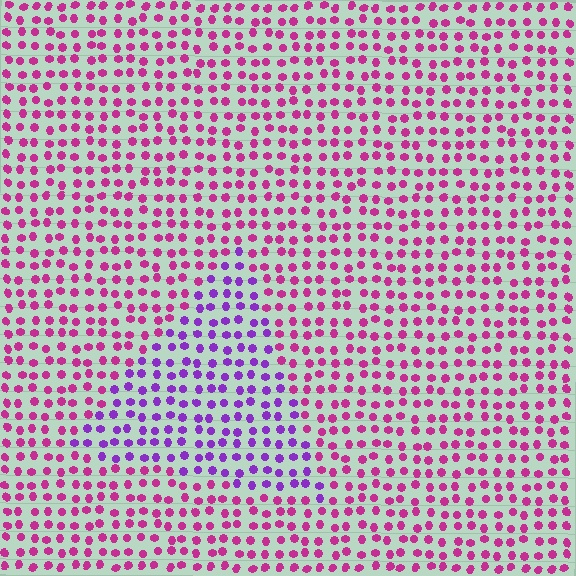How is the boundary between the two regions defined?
The boundary is defined purely by a slight shift in hue (about 43 degrees). Spacing, size, and orientation are identical on both sides.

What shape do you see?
I see a triangle.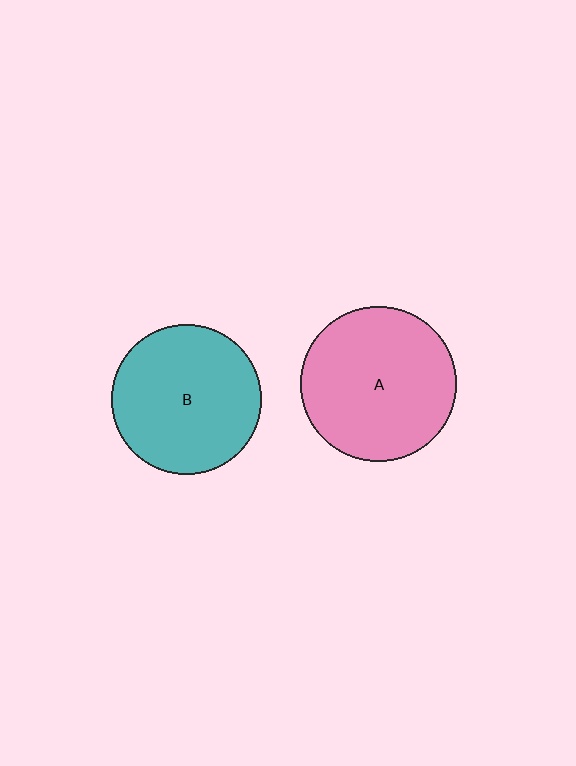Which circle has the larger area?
Circle A (pink).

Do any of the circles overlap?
No, none of the circles overlap.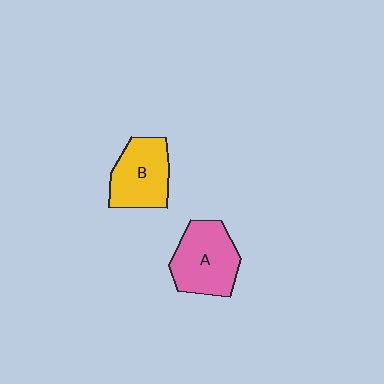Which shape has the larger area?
Shape A (pink).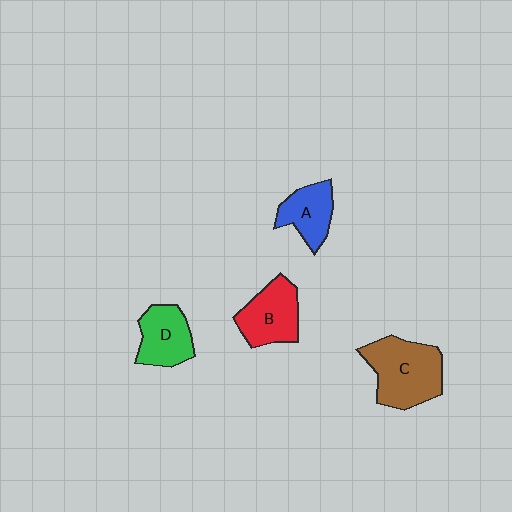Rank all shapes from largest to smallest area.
From largest to smallest: C (brown), B (red), D (green), A (blue).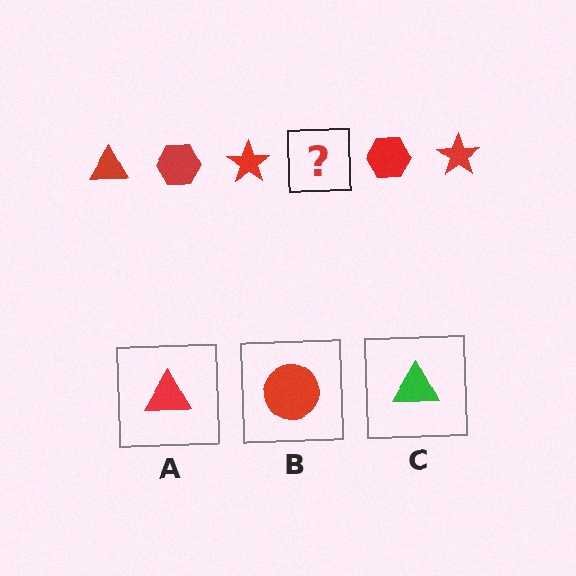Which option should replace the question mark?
Option A.